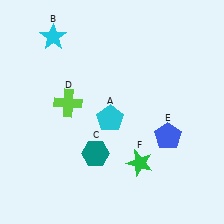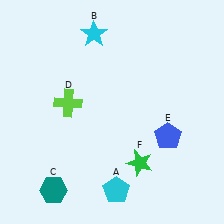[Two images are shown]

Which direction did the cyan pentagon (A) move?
The cyan pentagon (A) moved down.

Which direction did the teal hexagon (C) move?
The teal hexagon (C) moved left.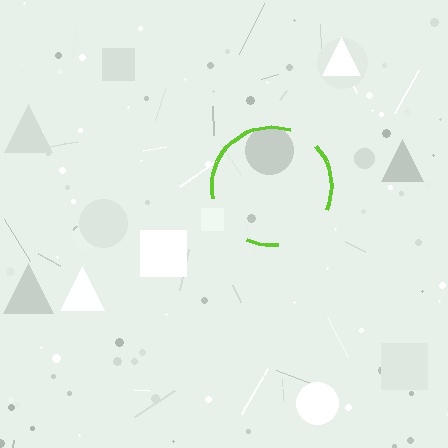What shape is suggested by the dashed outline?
The dashed outline suggests a circle.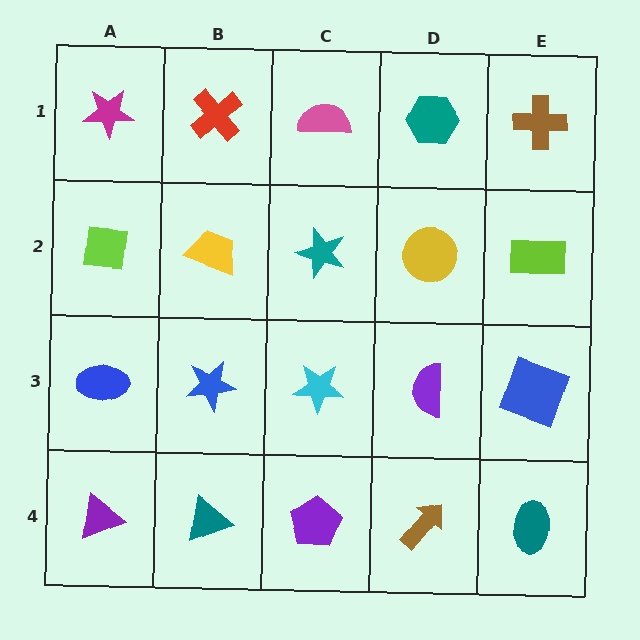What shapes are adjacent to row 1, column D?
A yellow circle (row 2, column D), a pink semicircle (row 1, column C), a brown cross (row 1, column E).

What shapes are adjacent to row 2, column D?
A teal hexagon (row 1, column D), a purple semicircle (row 3, column D), a teal star (row 2, column C), a lime rectangle (row 2, column E).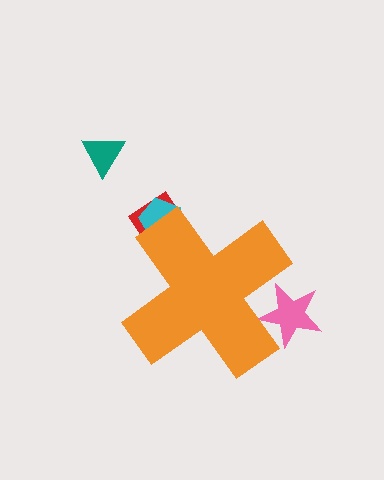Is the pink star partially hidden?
Yes, the pink star is partially hidden behind the orange cross.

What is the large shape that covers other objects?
An orange cross.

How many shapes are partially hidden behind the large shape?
3 shapes are partially hidden.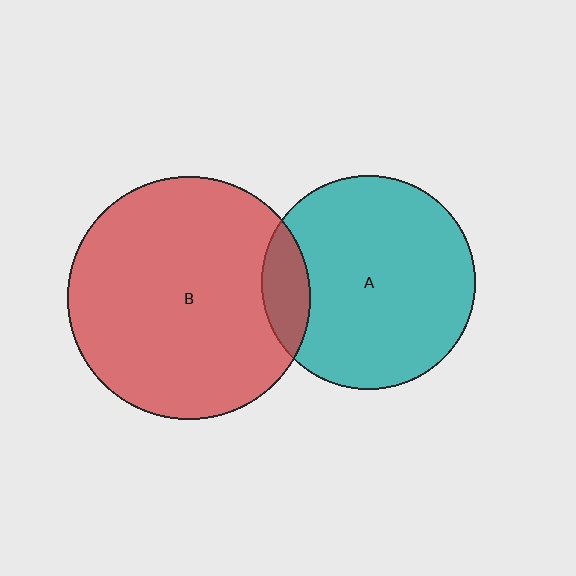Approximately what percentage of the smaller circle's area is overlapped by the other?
Approximately 15%.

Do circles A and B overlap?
Yes.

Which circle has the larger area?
Circle B (red).